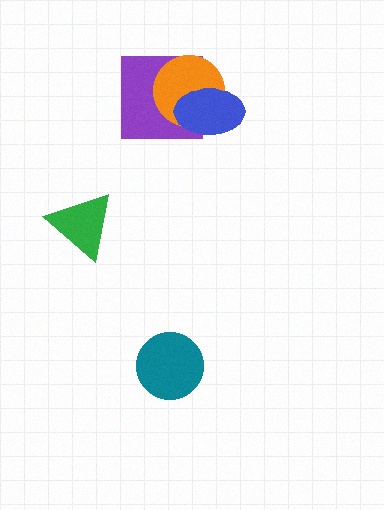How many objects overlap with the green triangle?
0 objects overlap with the green triangle.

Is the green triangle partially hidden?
No, no other shape covers it.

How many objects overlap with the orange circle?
2 objects overlap with the orange circle.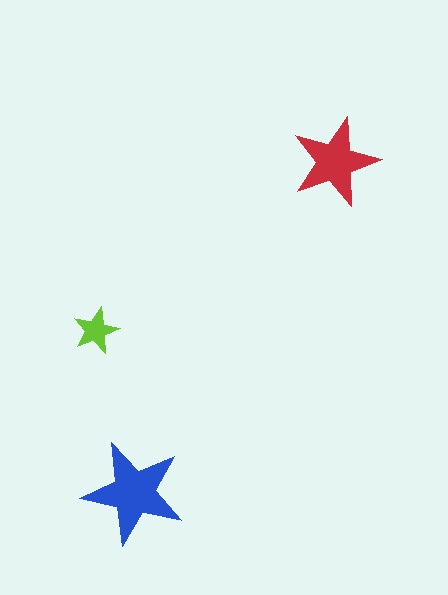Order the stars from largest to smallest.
the blue one, the red one, the lime one.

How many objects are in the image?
There are 3 objects in the image.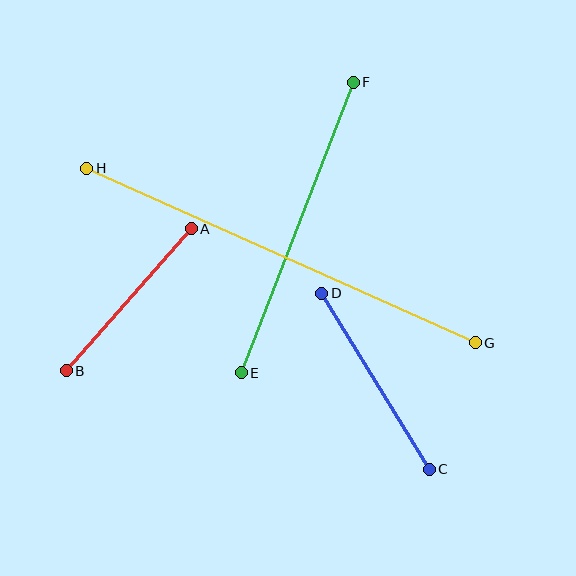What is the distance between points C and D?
The distance is approximately 206 pixels.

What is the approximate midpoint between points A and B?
The midpoint is at approximately (129, 300) pixels.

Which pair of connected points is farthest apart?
Points G and H are farthest apart.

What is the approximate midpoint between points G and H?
The midpoint is at approximately (281, 255) pixels.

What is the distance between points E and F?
The distance is approximately 311 pixels.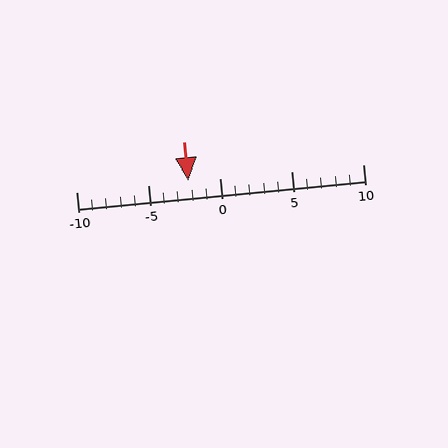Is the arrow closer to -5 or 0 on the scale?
The arrow is closer to 0.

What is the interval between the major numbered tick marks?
The major tick marks are spaced 5 units apart.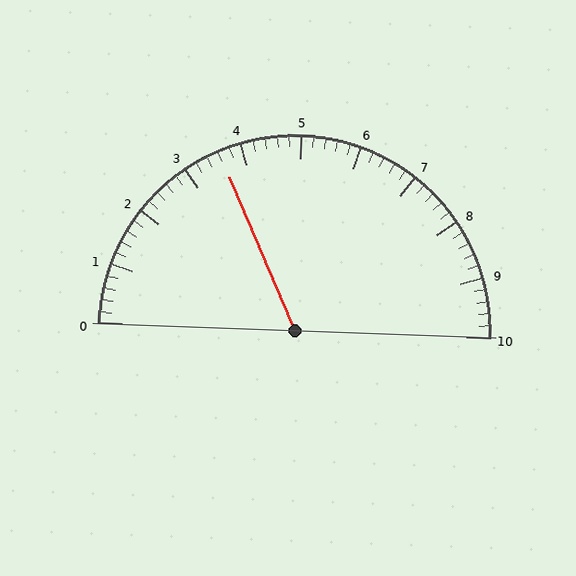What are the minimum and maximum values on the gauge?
The gauge ranges from 0 to 10.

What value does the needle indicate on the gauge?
The needle indicates approximately 3.6.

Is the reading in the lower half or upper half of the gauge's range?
The reading is in the lower half of the range (0 to 10).